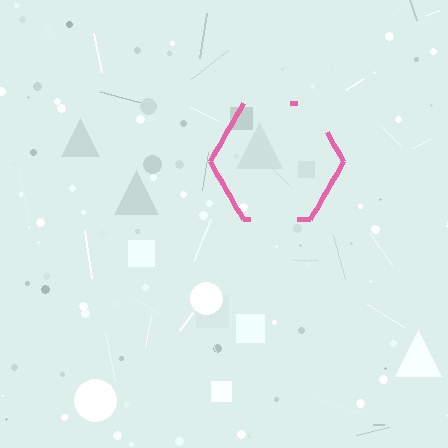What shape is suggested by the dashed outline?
The dashed outline suggests a hexagon.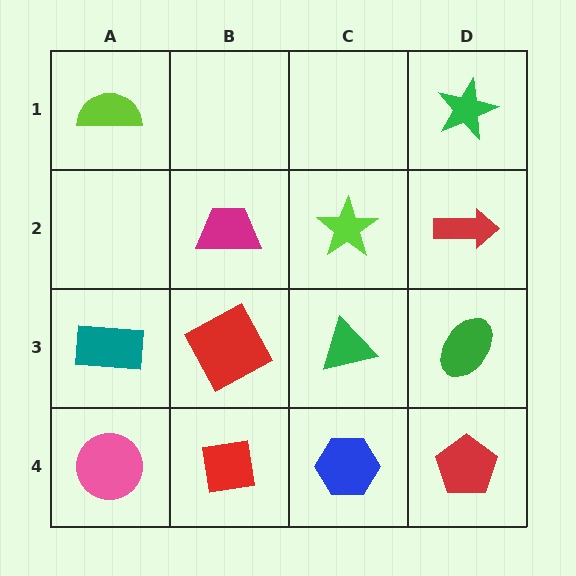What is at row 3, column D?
A green ellipse.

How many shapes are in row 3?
4 shapes.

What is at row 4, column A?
A pink circle.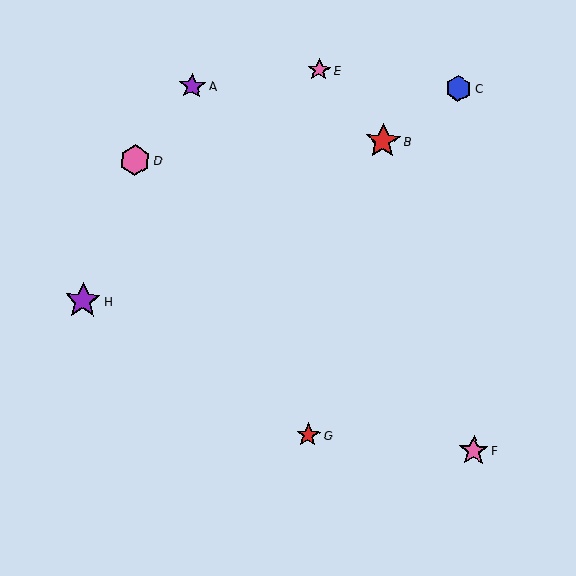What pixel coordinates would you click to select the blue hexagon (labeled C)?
Click at (459, 89) to select the blue hexagon C.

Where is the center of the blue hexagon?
The center of the blue hexagon is at (459, 89).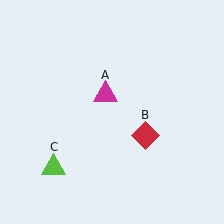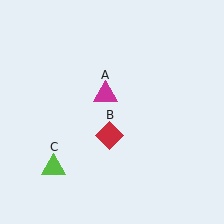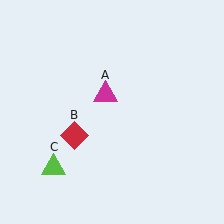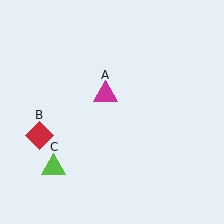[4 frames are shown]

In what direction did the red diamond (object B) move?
The red diamond (object B) moved left.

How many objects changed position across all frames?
1 object changed position: red diamond (object B).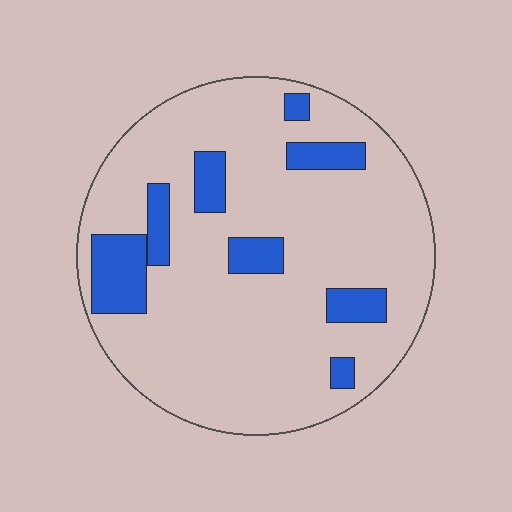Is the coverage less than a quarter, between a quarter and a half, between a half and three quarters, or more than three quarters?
Less than a quarter.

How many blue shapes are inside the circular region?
8.